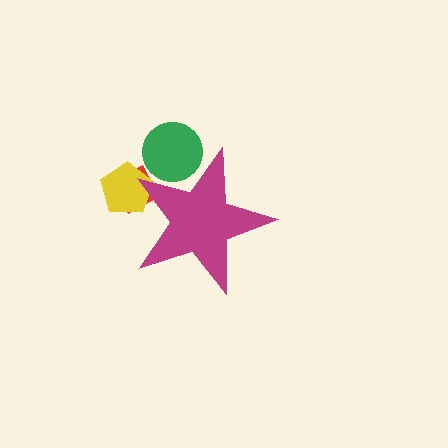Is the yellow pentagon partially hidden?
Yes, the yellow pentagon is partially hidden behind the magenta star.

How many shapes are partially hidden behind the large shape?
3 shapes are partially hidden.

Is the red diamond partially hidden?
Yes, the red diamond is partially hidden behind the magenta star.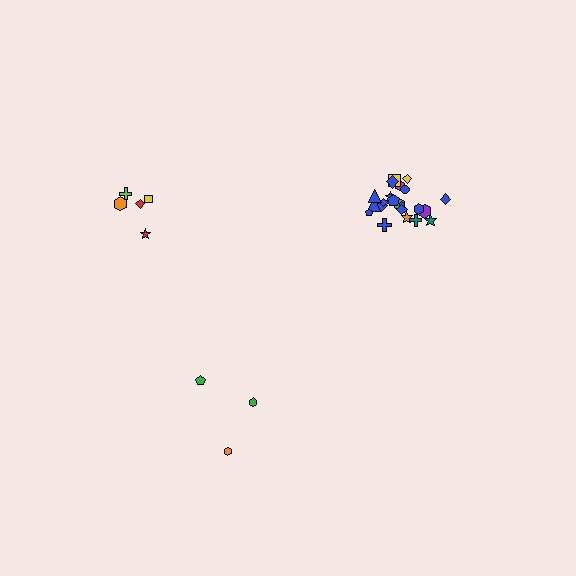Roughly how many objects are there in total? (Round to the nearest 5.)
Roughly 30 objects in total.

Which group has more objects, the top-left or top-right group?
The top-right group.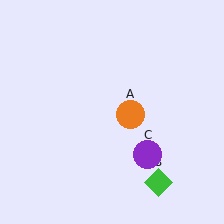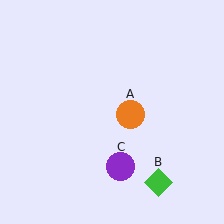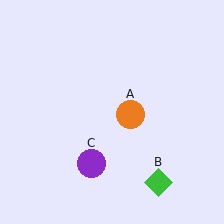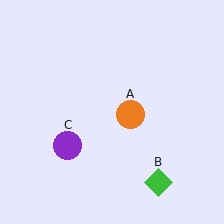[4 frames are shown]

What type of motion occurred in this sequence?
The purple circle (object C) rotated clockwise around the center of the scene.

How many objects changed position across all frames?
1 object changed position: purple circle (object C).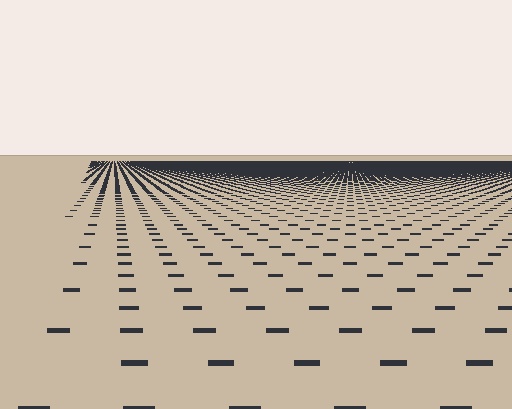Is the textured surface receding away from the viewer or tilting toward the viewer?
The surface is receding away from the viewer. Texture elements get smaller and denser toward the top.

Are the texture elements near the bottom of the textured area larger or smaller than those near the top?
Larger. Near the bottom, elements are closer to the viewer and appear at a bigger on-screen size.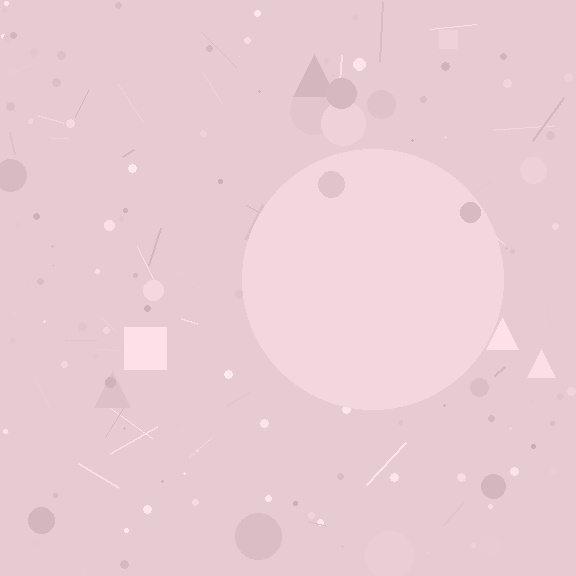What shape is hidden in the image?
A circle is hidden in the image.